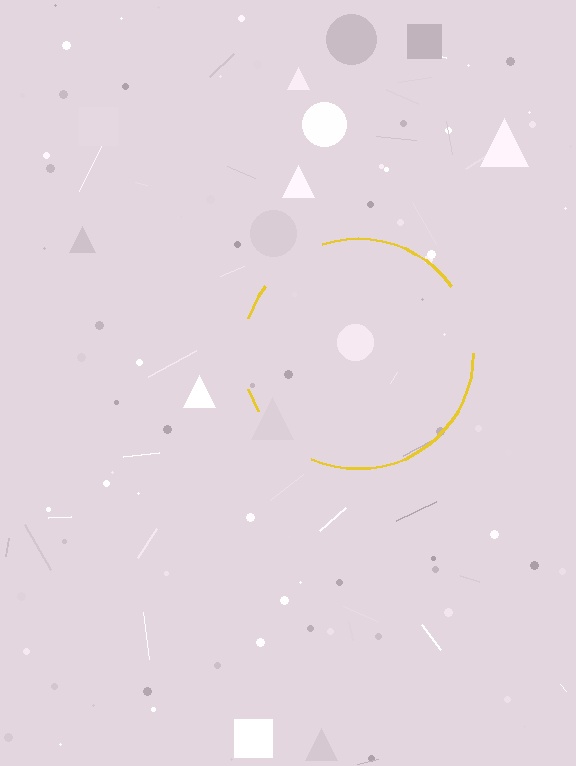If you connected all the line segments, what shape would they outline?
They would outline a circle.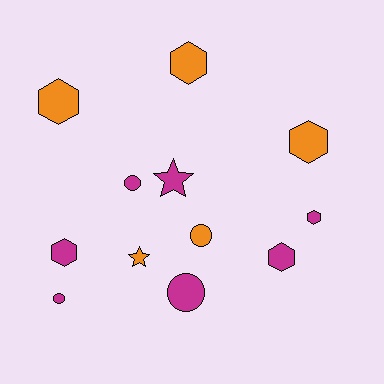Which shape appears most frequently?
Hexagon, with 6 objects.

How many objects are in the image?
There are 12 objects.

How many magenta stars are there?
There is 1 magenta star.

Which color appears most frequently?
Magenta, with 7 objects.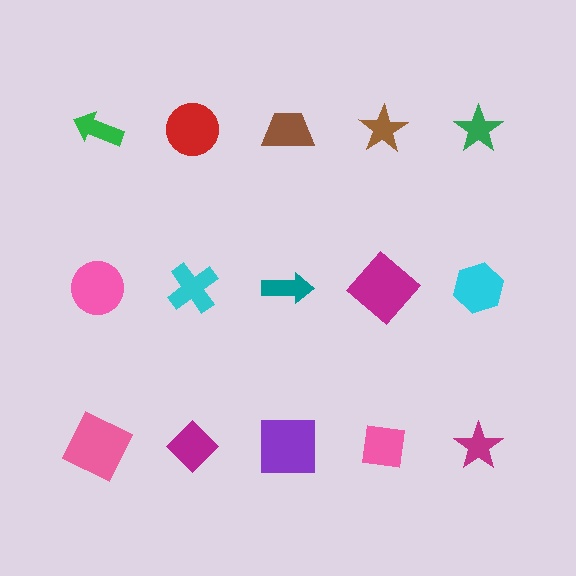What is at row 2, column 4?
A magenta diamond.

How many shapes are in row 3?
5 shapes.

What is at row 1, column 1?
A green arrow.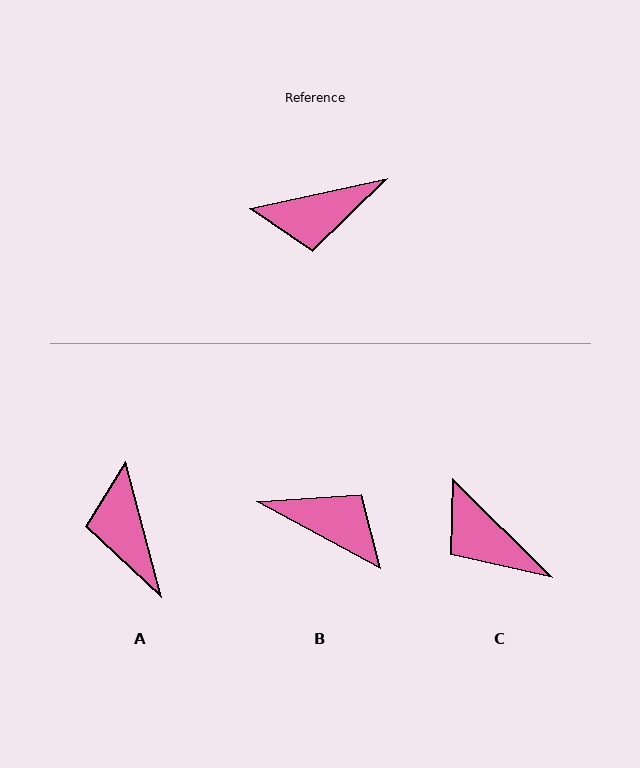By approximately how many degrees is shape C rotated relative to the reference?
Approximately 57 degrees clockwise.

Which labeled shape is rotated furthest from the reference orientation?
B, about 139 degrees away.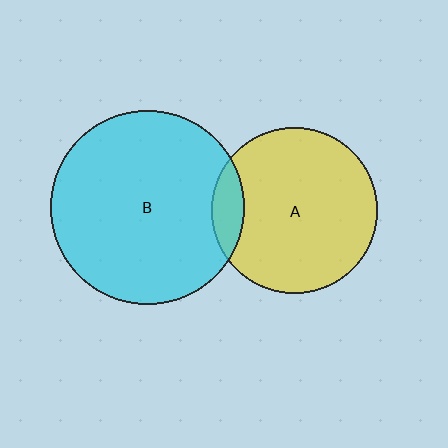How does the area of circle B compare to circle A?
Approximately 1.4 times.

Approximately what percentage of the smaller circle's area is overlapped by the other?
Approximately 10%.